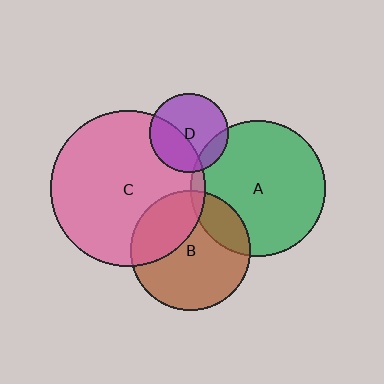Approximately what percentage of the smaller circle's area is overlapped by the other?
Approximately 30%.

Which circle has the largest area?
Circle C (pink).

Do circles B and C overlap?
Yes.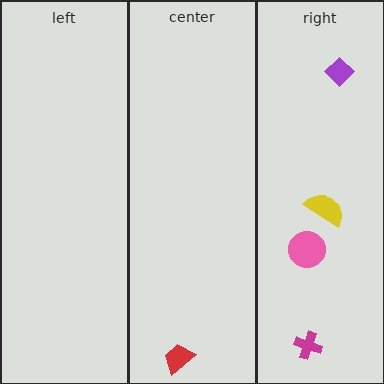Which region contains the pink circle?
The right region.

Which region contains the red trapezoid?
The center region.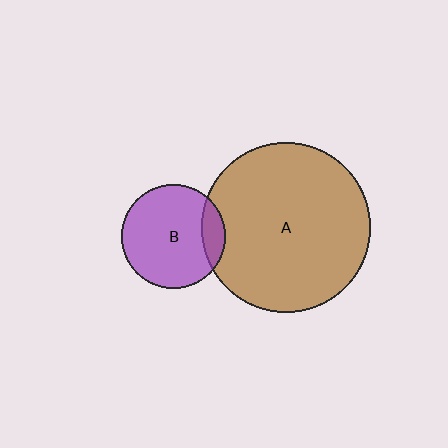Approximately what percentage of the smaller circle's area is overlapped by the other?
Approximately 15%.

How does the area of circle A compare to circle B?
Approximately 2.6 times.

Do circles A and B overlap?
Yes.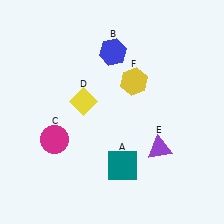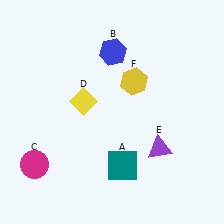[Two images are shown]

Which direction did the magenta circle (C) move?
The magenta circle (C) moved down.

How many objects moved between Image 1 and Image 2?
1 object moved between the two images.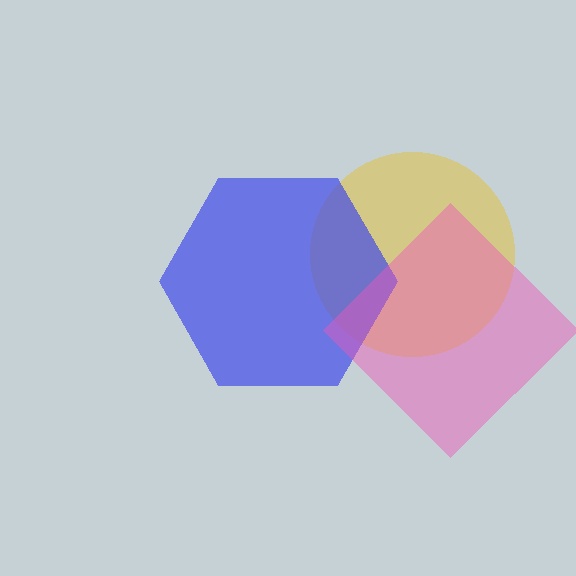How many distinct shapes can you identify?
There are 3 distinct shapes: a yellow circle, a blue hexagon, a pink diamond.